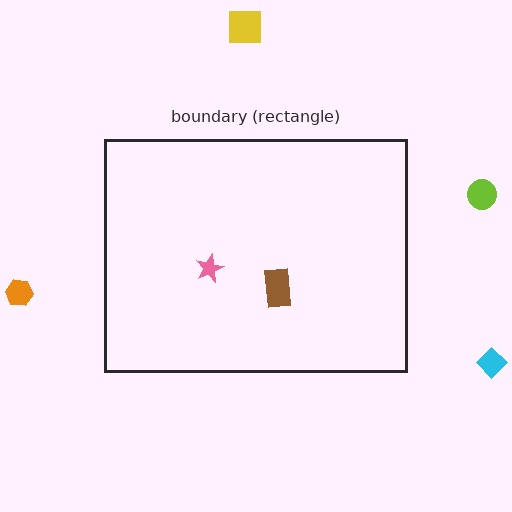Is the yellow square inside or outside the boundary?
Outside.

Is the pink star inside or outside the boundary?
Inside.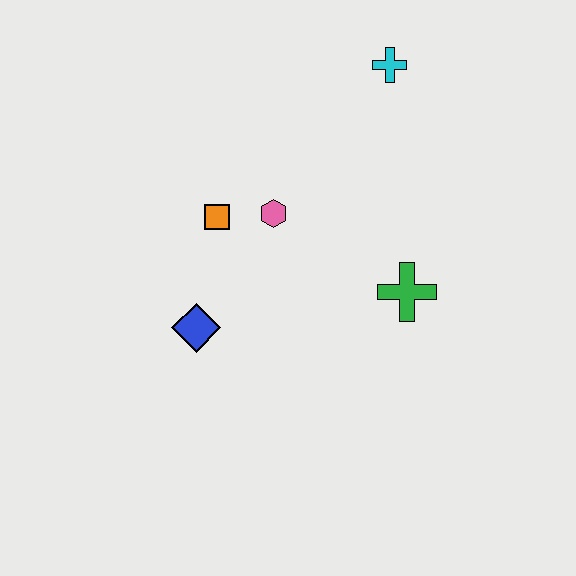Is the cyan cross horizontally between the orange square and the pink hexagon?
No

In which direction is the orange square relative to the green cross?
The orange square is to the left of the green cross.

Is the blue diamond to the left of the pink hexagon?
Yes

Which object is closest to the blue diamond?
The orange square is closest to the blue diamond.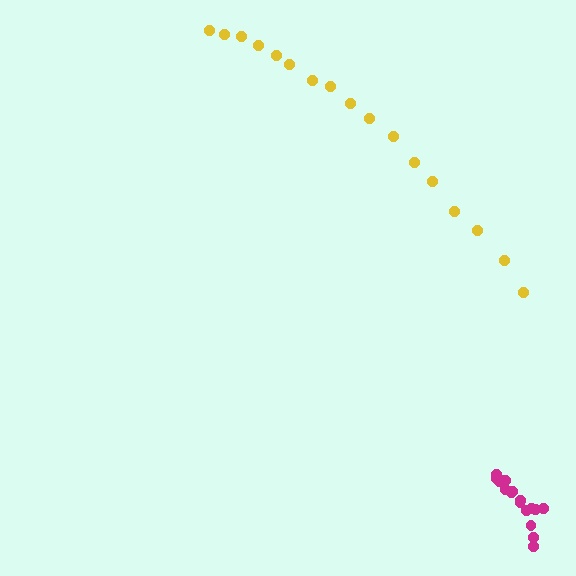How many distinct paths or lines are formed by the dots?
There are 2 distinct paths.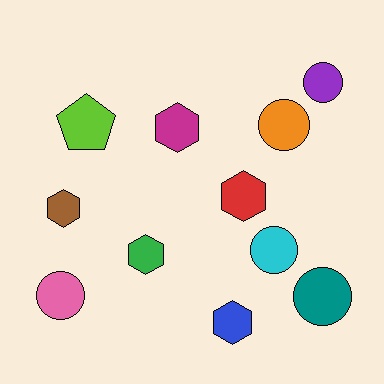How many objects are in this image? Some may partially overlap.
There are 11 objects.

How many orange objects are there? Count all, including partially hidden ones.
There is 1 orange object.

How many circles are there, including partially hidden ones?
There are 5 circles.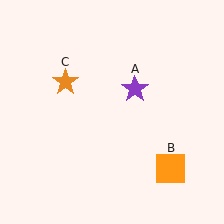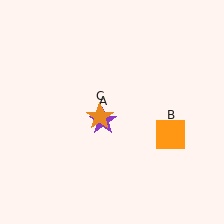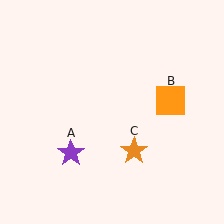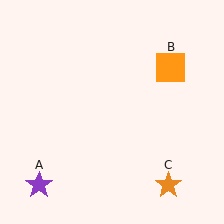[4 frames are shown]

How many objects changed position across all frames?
3 objects changed position: purple star (object A), orange square (object B), orange star (object C).